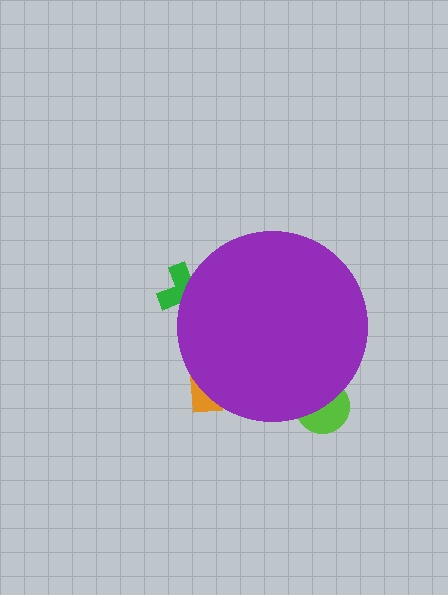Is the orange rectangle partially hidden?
Yes, the orange rectangle is partially hidden behind the purple circle.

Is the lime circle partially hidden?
Yes, the lime circle is partially hidden behind the purple circle.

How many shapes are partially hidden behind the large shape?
3 shapes are partially hidden.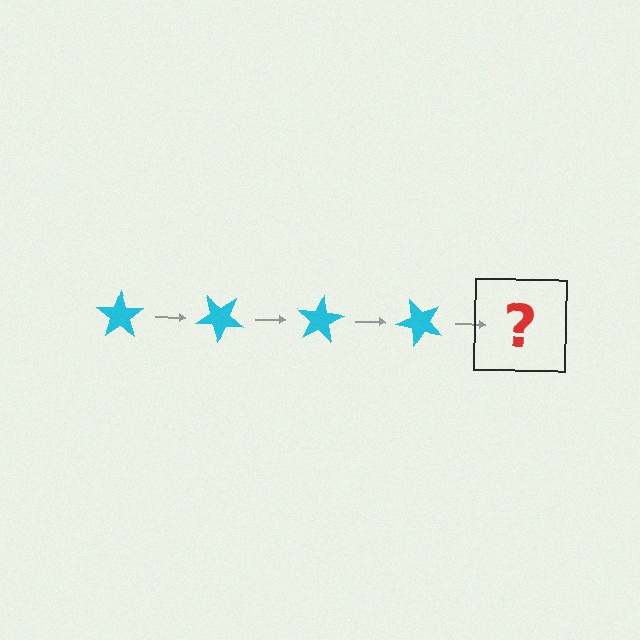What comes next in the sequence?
The next element should be a cyan star rotated 160 degrees.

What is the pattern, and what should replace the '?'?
The pattern is that the star rotates 40 degrees each step. The '?' should be a cyan star rotated 160 degrees.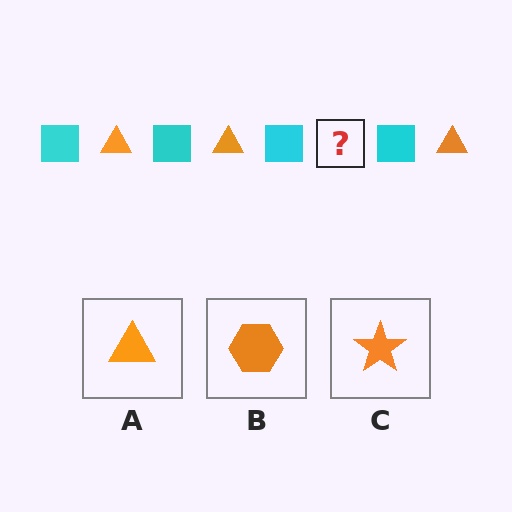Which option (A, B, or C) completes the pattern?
A.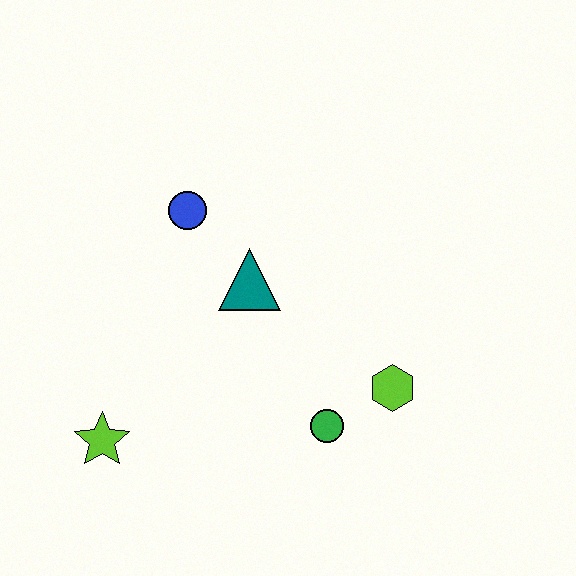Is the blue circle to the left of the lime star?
No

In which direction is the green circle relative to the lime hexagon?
The green circle is to the left of the lime hexagon.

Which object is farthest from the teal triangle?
The lime star is farthest from the teal triangle.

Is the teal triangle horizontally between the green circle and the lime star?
Yes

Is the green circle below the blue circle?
Yes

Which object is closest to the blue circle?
The teal triangle is closest to the blue circle.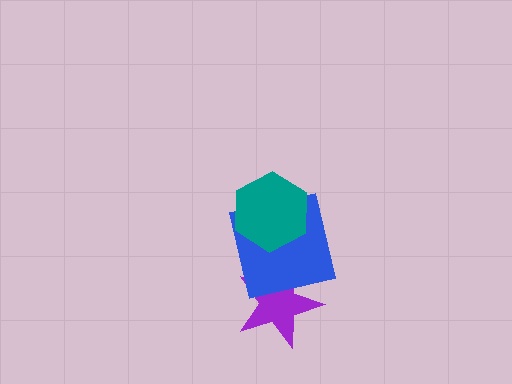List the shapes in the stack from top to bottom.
From top to bottom: the teal hexagon, the blue square, the purple star.